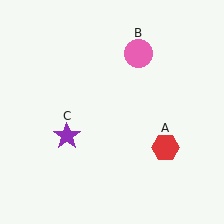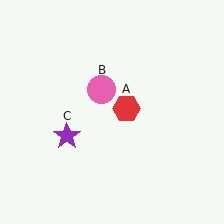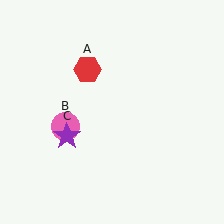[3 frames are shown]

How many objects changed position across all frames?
2 objects changed position: red hexagon (object A), pink circle (object B).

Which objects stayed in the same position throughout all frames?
Purple star (object C) remained stationary.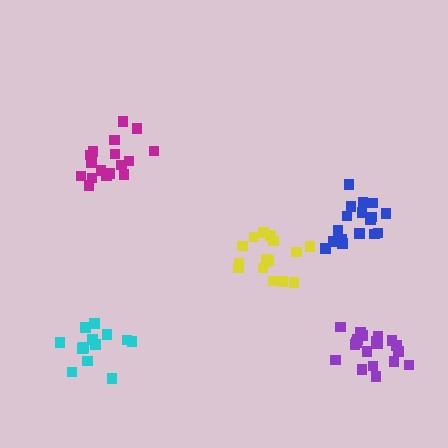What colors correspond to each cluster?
The clusters are colored: cyan, magenta, purple, blue, yellow.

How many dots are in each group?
Group 1: 13 dots, Group 2: 18 dots, Group 3: 19 dots, Group 4: 17 dots, Group 5: 16 dots (83 total).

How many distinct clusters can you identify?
There are 5 distinct clusters.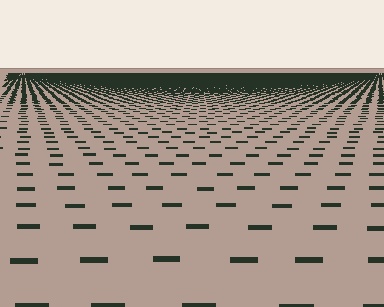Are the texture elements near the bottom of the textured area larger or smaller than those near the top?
Larger. Near the bottom, elements are closer to the viewer and appear at a bigger on-screen size.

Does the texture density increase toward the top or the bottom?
Density increases toward the top.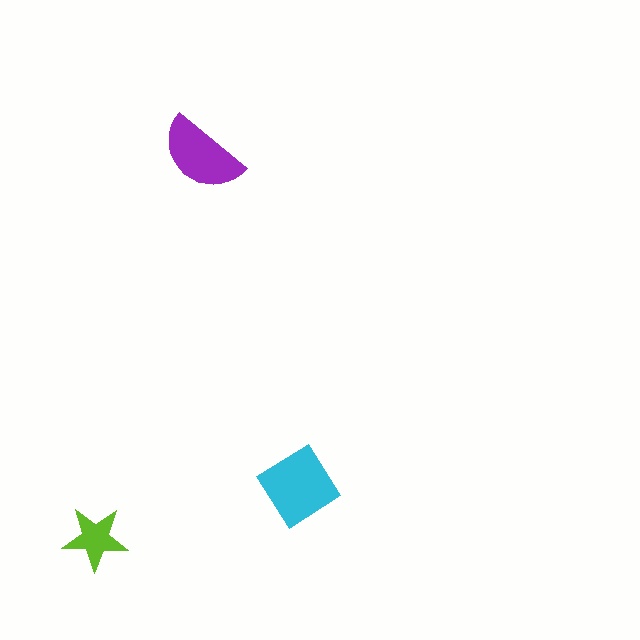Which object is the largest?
The cyan diamond.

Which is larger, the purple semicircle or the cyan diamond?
The cyan diamond.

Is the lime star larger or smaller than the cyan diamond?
Smaller.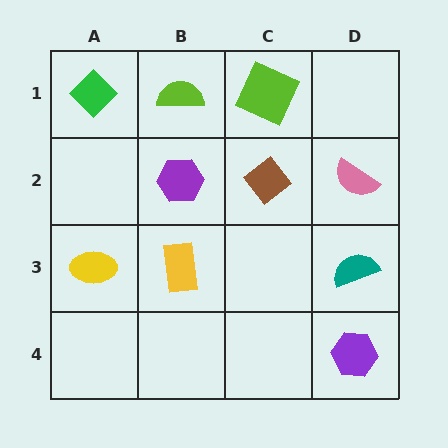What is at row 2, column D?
A pink semicircle.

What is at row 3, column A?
A yellow ellipse.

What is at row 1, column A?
A green diamond.